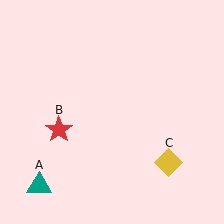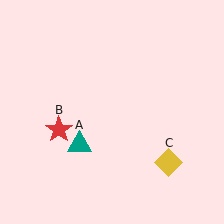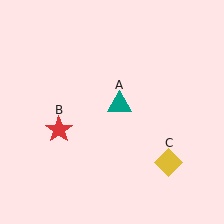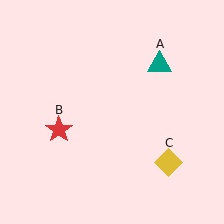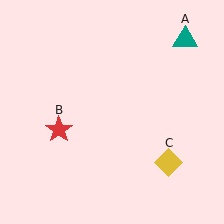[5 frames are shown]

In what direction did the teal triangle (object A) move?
The teal triangle (object A) moved up and to the right.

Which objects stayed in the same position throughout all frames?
Red star (object B) and yellow diamond (object C) remained stationary.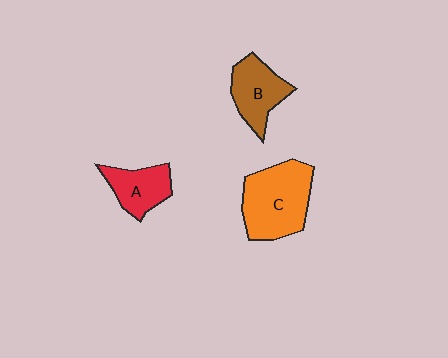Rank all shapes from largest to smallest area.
From largest to smallest: C (orange), B (brown), A (red).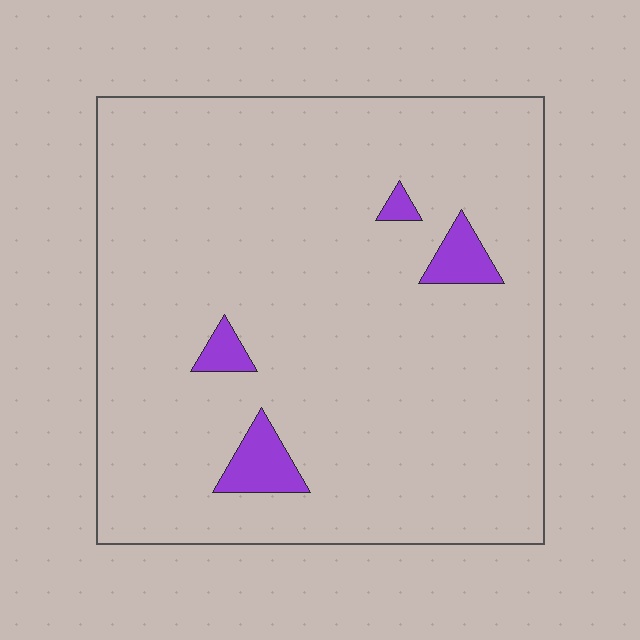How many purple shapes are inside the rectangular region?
4.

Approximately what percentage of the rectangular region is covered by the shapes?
Approximately 5%.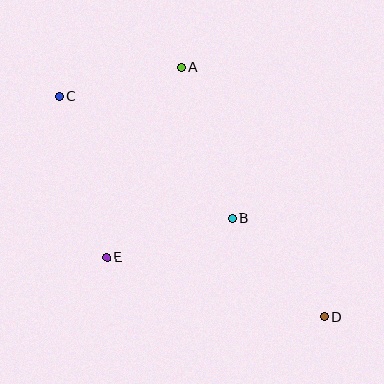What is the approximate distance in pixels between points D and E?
The distance between D and E is approximately 225 pixels.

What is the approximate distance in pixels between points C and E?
The distance between C and E is approximately 168 pixels.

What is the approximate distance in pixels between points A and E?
The distance between A and E is approximately 204 pixels.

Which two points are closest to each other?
Points A and C are closest to each other.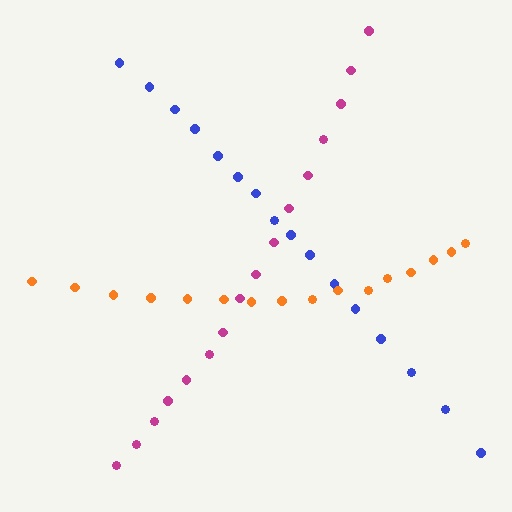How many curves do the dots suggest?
There are 3 distinct paths.